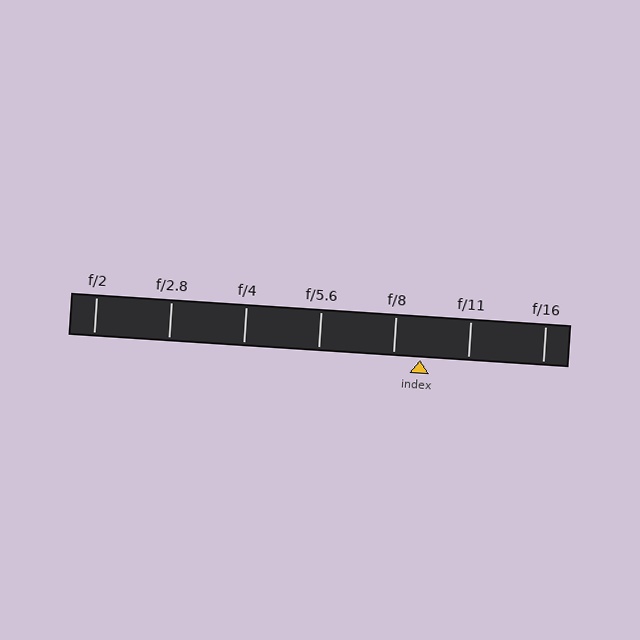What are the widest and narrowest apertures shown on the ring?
The widest aperture shown is f/2 and the narrowest is f/16.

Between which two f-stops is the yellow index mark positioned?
The index mark is between f/8 and f/11.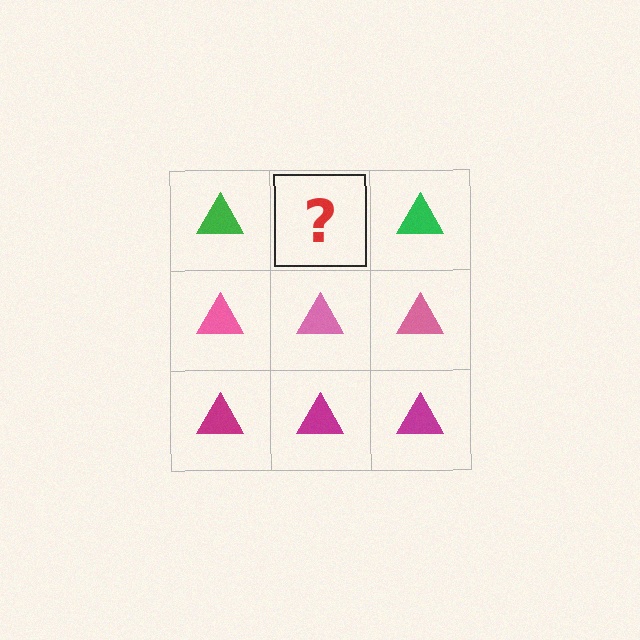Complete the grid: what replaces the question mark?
The question mark should be replaced with a green triangle.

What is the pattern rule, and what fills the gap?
The rule is that each row has a consistent color. The gap should be filled with a green triangle.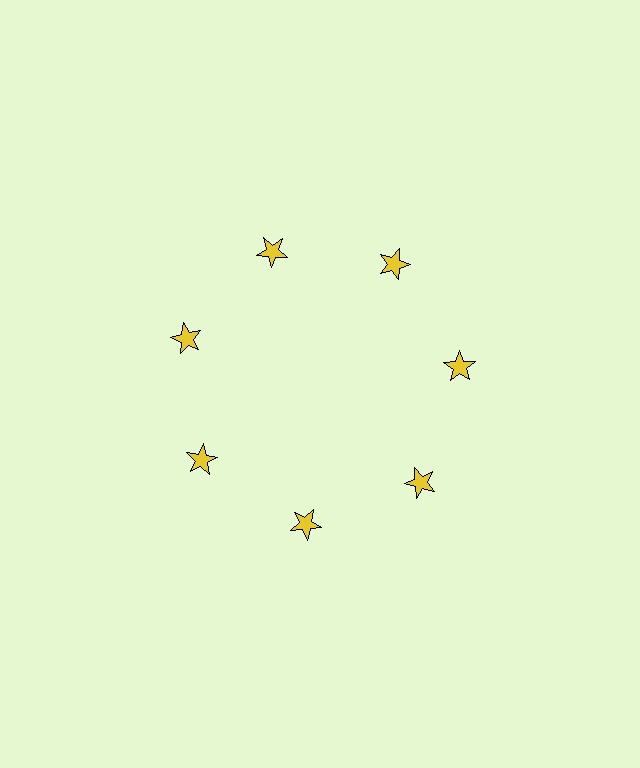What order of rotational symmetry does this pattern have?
This pattern has 7-fold rotational symmetry.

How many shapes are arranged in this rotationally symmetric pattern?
There are 7 shapes, arranged in 7 groups of 1.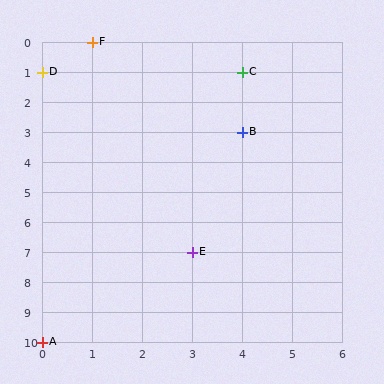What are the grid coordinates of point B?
Point B is at grid coordinates (4, 3).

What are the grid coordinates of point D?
Point D is at grid coordinates (0, 1).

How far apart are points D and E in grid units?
Points D and E are 3 columns and 6 rows apart (about 6.7 grid units diagonally).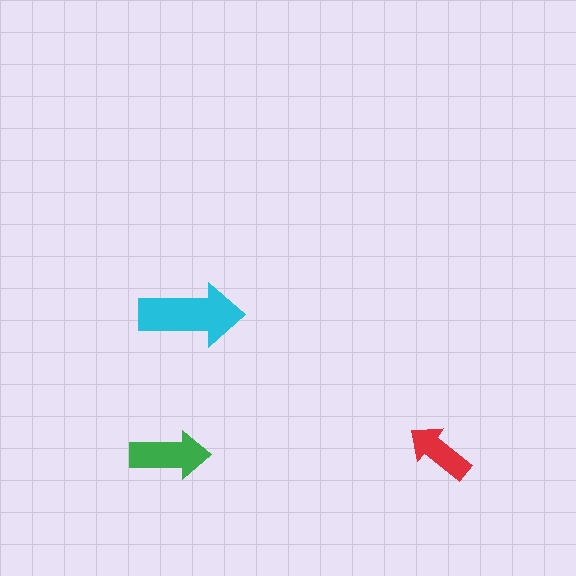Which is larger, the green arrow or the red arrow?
The green one.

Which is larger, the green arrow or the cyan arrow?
The cyan one.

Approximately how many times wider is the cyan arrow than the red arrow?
About 1.5 times wider.